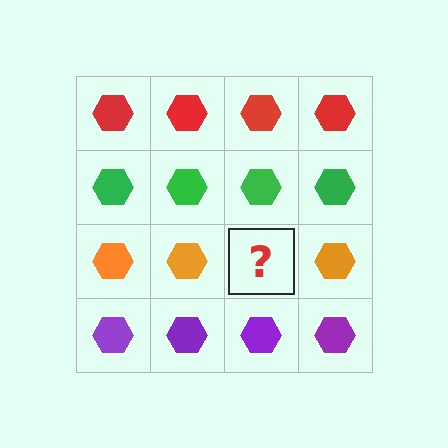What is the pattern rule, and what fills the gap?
The rule is that each row has a consistent color. The gap should be filled with an orange hexagon.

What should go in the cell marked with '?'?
The missing cell should contain an orange hexagon.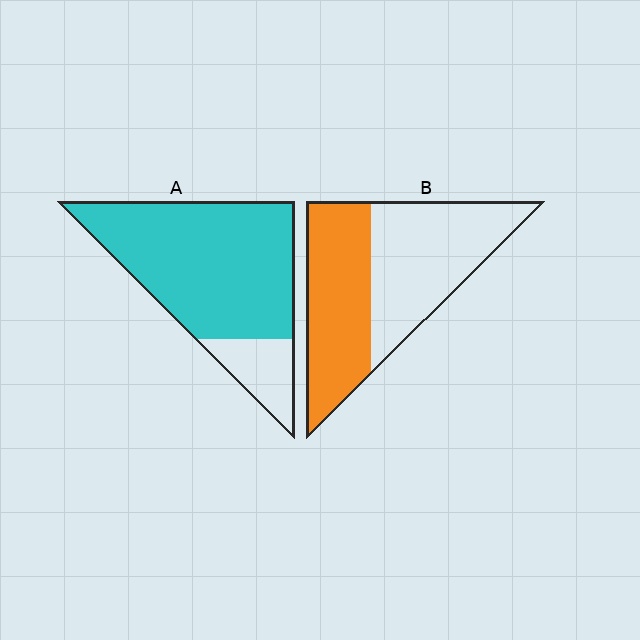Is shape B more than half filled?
Roughly half.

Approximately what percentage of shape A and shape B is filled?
A is approximately 80% and B is approximately 45%.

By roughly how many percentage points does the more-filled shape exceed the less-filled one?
By roughly 35 percentage points (A over B).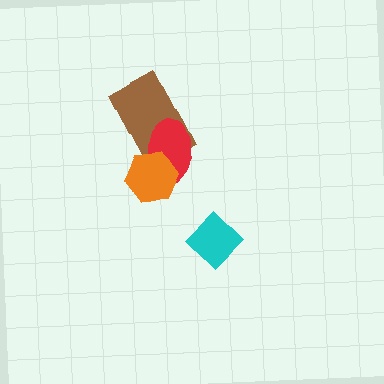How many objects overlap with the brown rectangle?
2 objects overlap with the brown rectangle.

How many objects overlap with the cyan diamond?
0 objects overlap with the cyan diamond.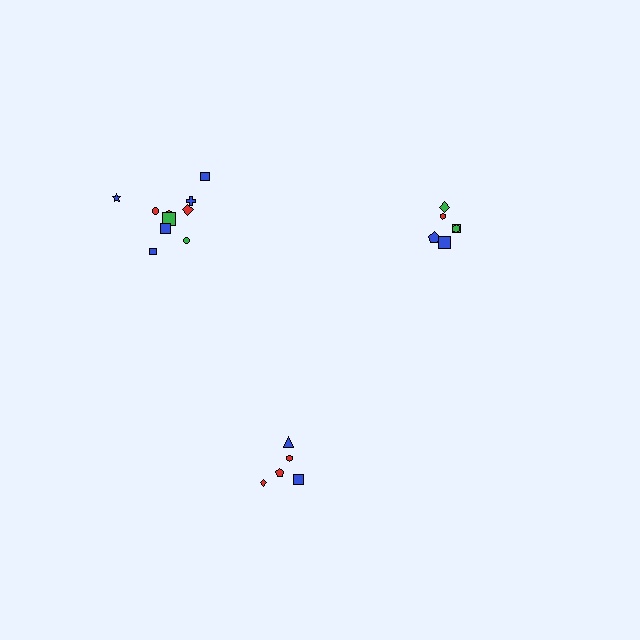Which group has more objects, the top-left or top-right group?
The top-left group.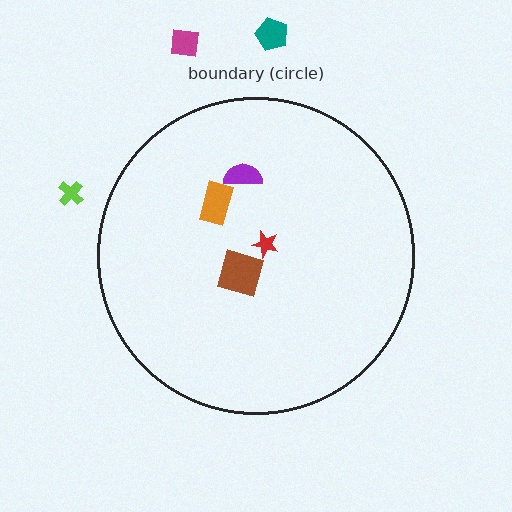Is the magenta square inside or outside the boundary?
Outside.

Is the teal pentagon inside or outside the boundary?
Outside.